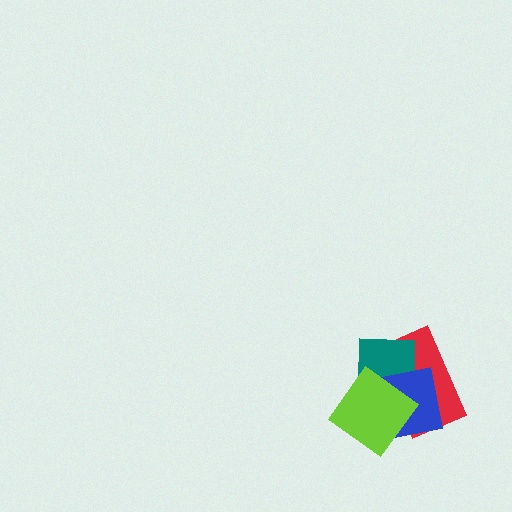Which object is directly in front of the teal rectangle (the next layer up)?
The blue square is directly in front of the teal rectangle.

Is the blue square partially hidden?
Yes, it is partially covered by another shape.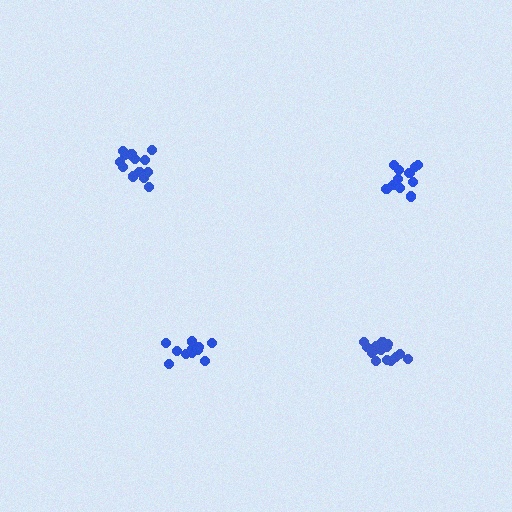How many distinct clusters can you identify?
There are 4 distinct clusters.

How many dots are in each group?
Group 1: 13 dots, Group 2: 17 dots, Group 3: 13 dots, Group 4: 12 dots (55 total).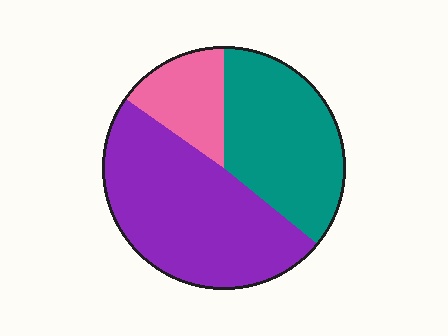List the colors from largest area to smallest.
From largest to smallest: purple, teal, pink.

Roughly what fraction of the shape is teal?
Teal takes up about three eighths (3/8) of the shape.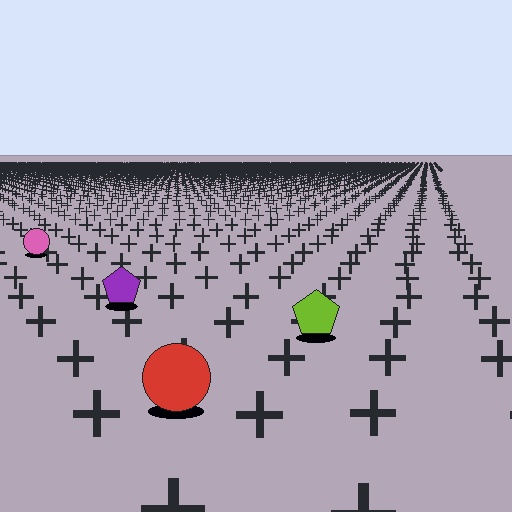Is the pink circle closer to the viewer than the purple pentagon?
No. The purple pentagon is closer — you can tell from the texture gradient: the ground texture is coarser near it.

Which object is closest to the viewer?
The red circle is closest. The texture marks near it are larger and more spread out.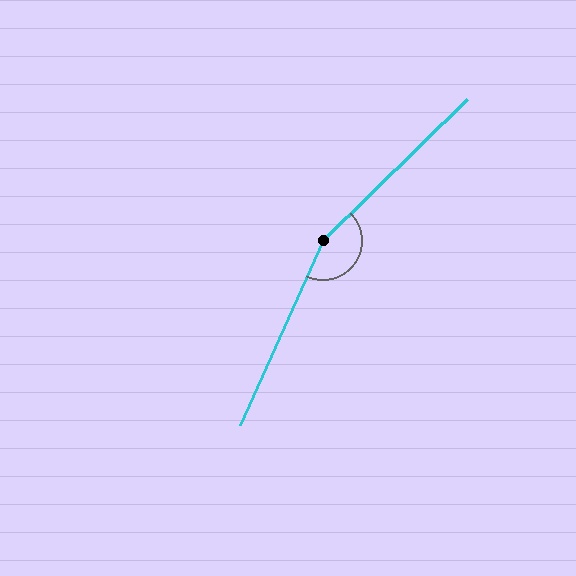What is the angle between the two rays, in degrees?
Approximately 159 degrees.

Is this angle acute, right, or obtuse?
It is obtuse.